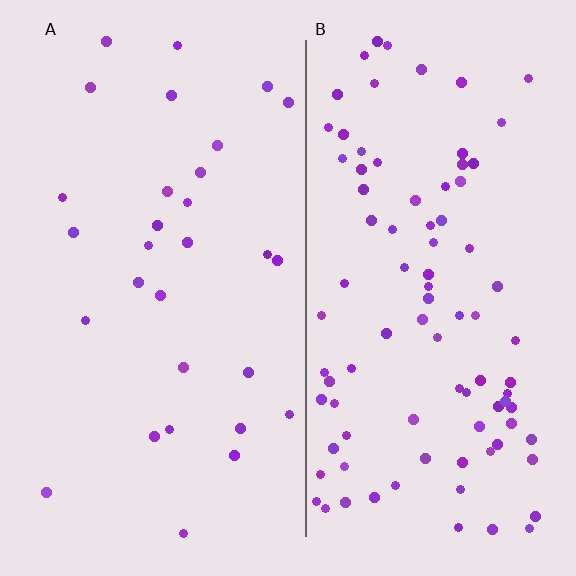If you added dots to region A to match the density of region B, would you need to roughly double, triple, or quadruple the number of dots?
Approximately triple.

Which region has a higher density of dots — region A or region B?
B (the right).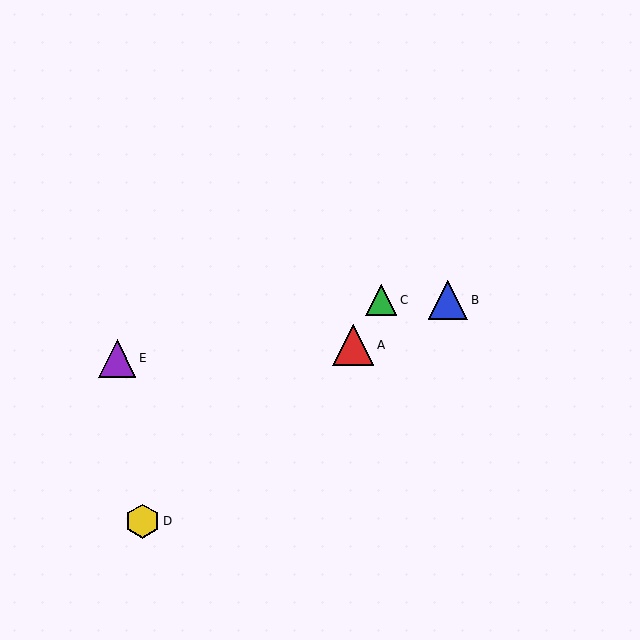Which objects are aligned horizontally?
Objects B, C are aligned horizontally.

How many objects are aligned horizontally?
2 objects (B, C) are aligned horizontally.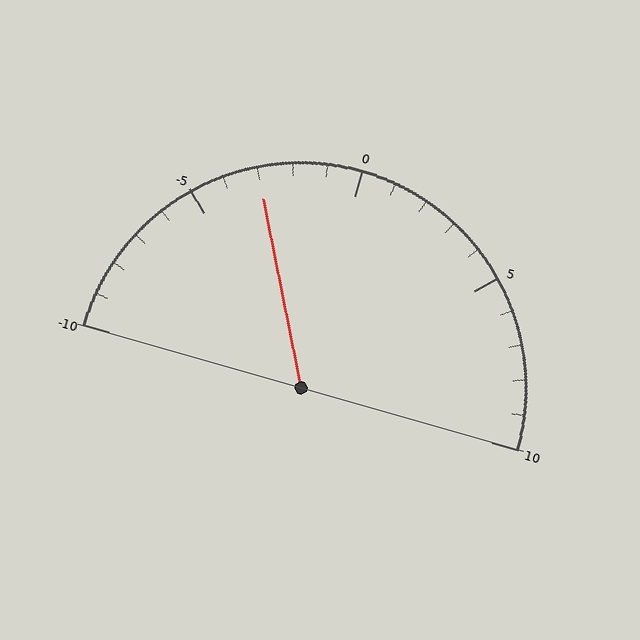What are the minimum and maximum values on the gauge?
The gauge ranges from -10 to 10.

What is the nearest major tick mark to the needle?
The nearest major tick mark is -5.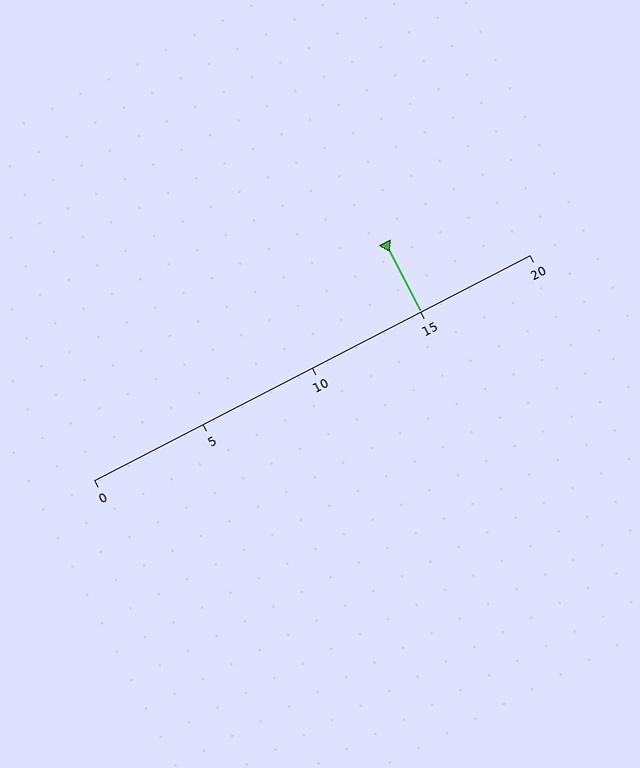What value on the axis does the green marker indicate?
The marker indicates approximately 15.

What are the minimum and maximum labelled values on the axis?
The axis runs from 0 to 20.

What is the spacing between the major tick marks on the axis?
The major ticks are spaced 5 apart.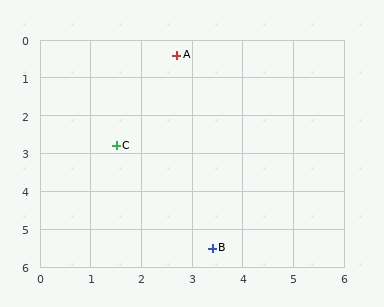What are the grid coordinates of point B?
Point B is at approximately (3.4, 5.5).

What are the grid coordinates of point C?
Point C is at approximately (1.5, 2.8).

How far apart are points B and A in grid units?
Points B and A are about 5.1 grid units apart.